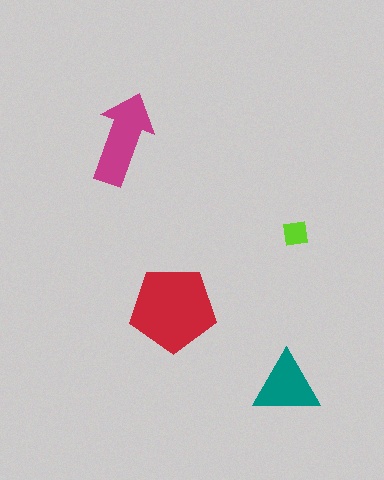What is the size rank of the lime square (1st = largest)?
4th.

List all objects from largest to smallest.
The red pentagon, the magenta arrow, the teal triangle, the lime square.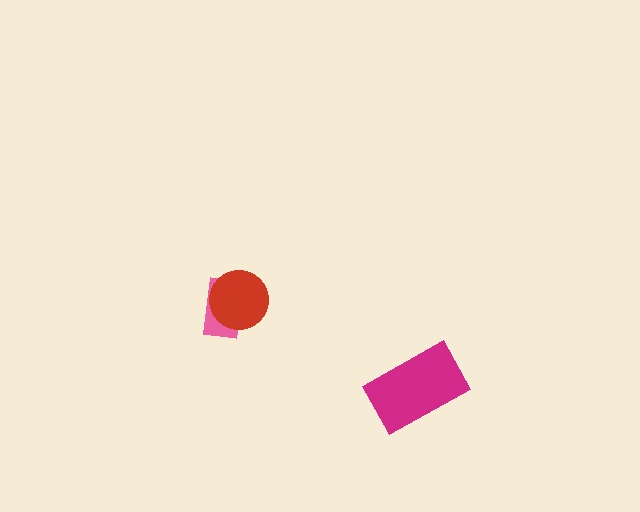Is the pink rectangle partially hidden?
Yes, it is partially covered by another shape.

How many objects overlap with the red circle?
1 object overlaps with the red circle.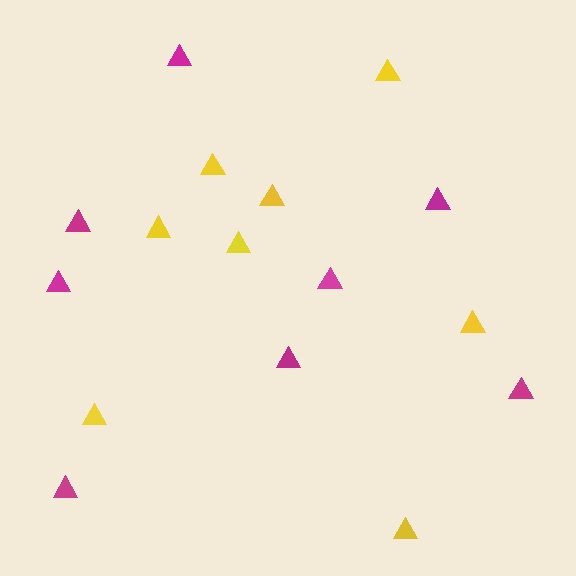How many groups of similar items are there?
There are 2 groups: one group of magenta triangles (8) and one group of yellow triangles (8).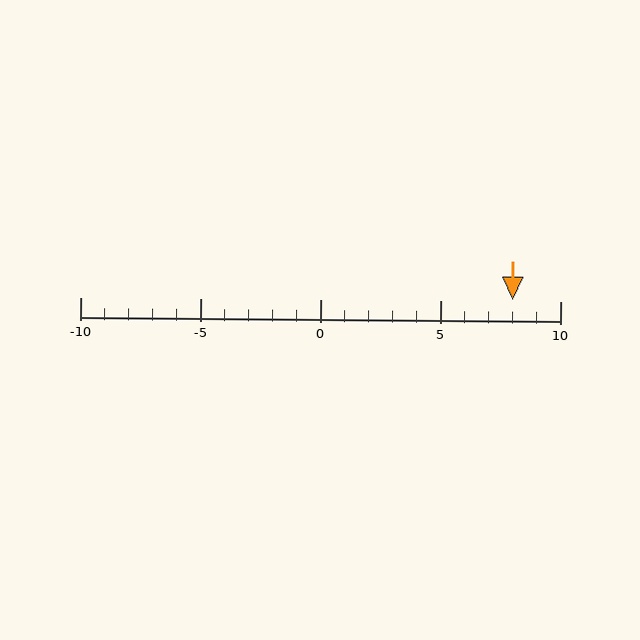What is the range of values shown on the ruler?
The ruler shows values from -10 to 10.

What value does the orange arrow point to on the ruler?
The orange arrow points to approximately 8.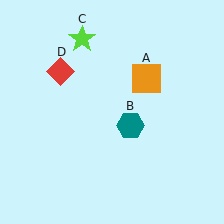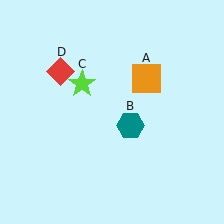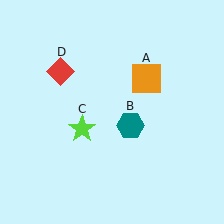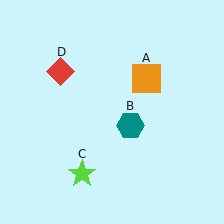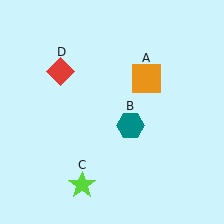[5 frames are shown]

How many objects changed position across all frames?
1 object changed position: lime star (object C).